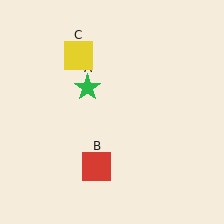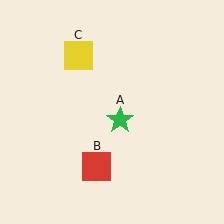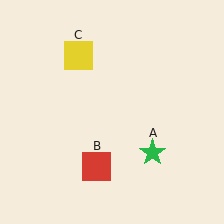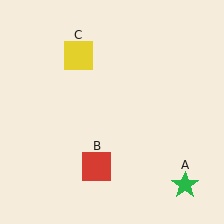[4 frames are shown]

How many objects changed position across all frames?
1 object changed position: green star (object A).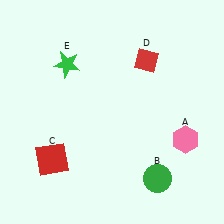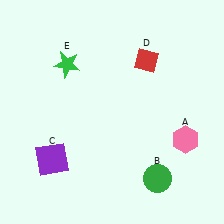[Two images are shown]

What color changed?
The square (C) changed from red in Image 1 to purple in Image 2.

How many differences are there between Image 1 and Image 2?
There is 1 difference between the two images.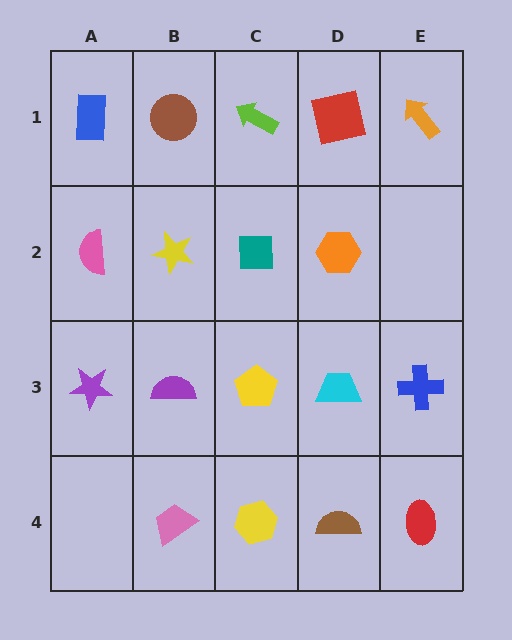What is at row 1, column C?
A lime arrow.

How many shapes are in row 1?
5 shapes.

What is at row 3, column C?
A yellow pentagon.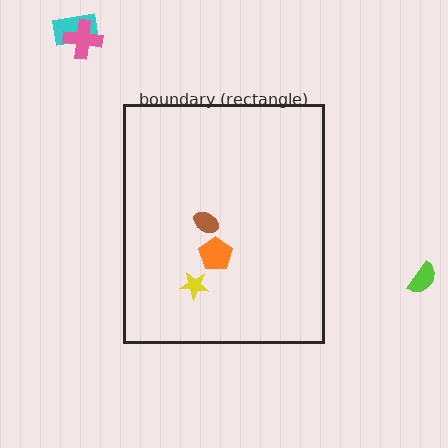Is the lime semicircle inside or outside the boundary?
Outside.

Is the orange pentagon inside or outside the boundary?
Inside.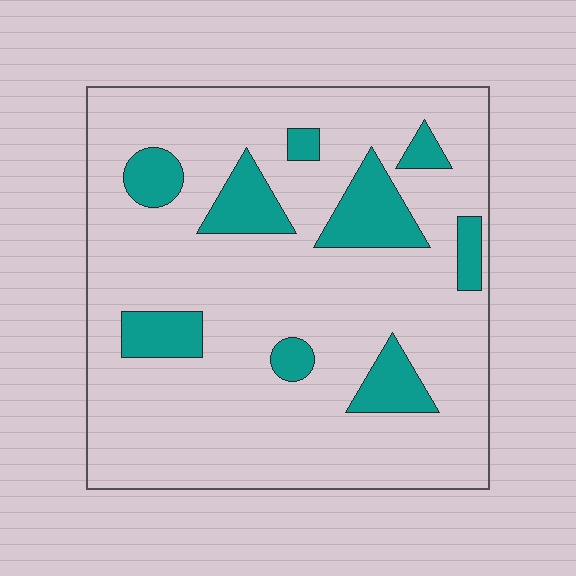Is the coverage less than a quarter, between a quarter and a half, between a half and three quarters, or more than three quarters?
Less than a quarter.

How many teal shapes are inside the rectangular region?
9.